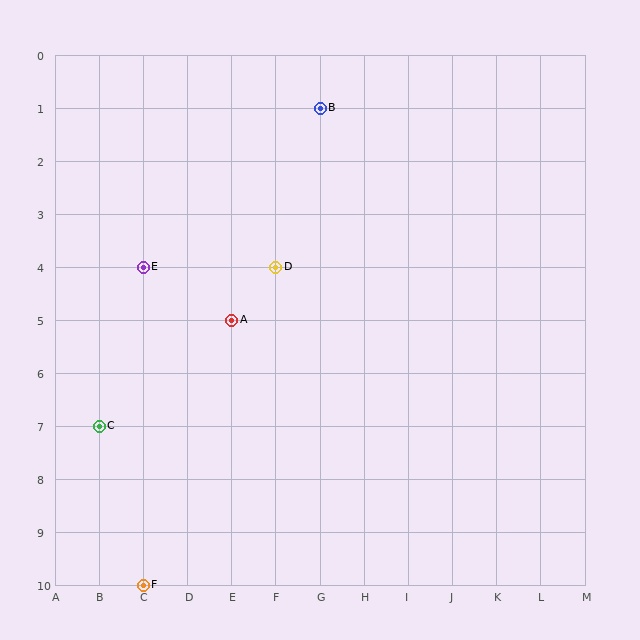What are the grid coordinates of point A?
Point A is at grid coordinates (E, 5).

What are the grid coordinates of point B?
Point B is at grid coordinates (G, 1).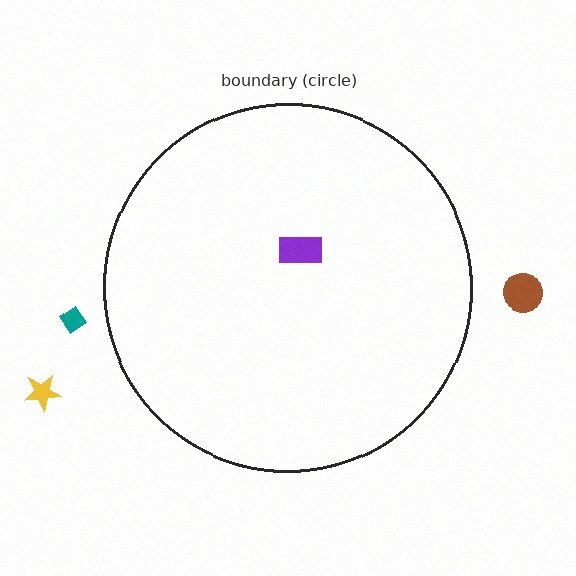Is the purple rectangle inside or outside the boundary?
Inside.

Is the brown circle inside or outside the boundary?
Outside.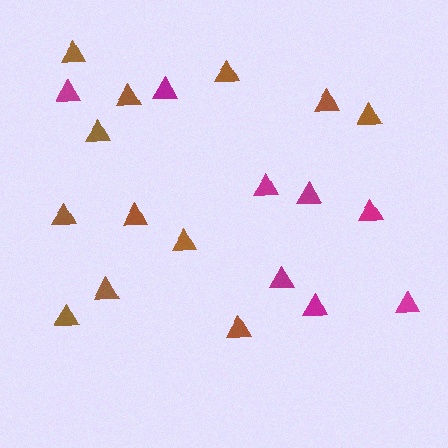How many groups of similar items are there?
There are 2 groups: one group of brown triangles (12) and one group of magenta triangles (8).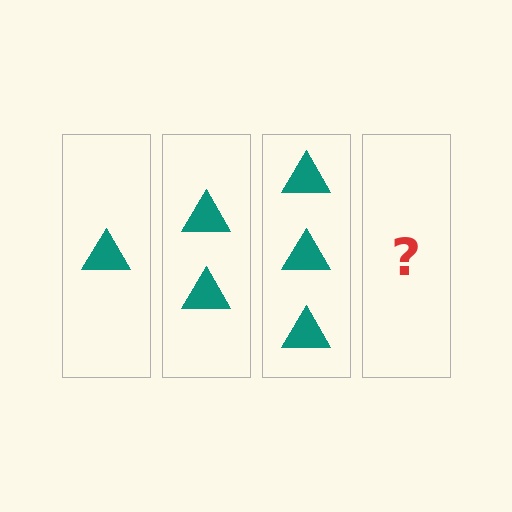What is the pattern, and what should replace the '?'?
The pattern is that each step adds one more triangle. The '?' should be 4 triangles.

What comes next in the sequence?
The next element should be 4 triangles.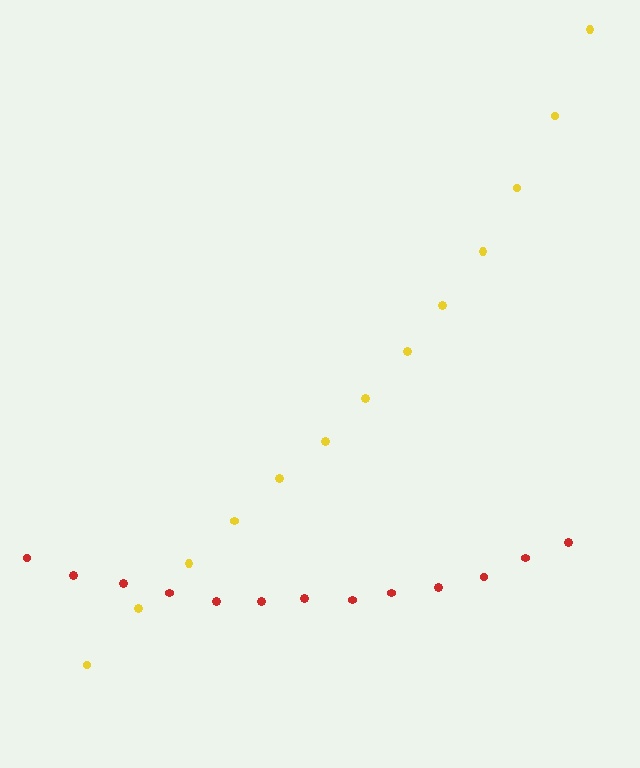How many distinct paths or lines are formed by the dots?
There are 2 distinct paths.